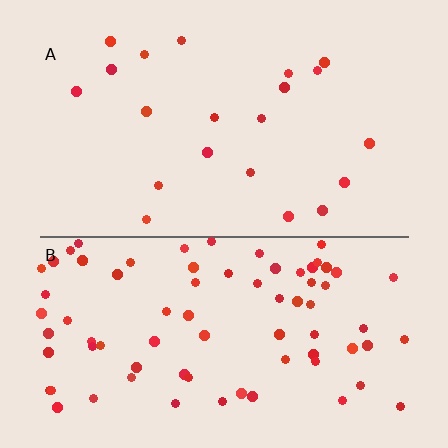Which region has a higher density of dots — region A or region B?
B (the bottom).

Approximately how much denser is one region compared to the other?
Approximately 3.7× — region B over region A.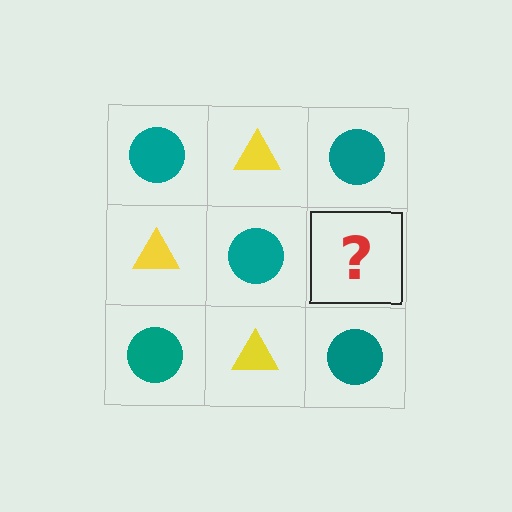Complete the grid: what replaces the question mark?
The question mark should be replaced with a yellow triangle.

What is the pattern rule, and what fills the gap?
The rule is that it alternates teal circle and yellow triangle in a checkerboard pattern. The gap should be filled with a yellow triangle.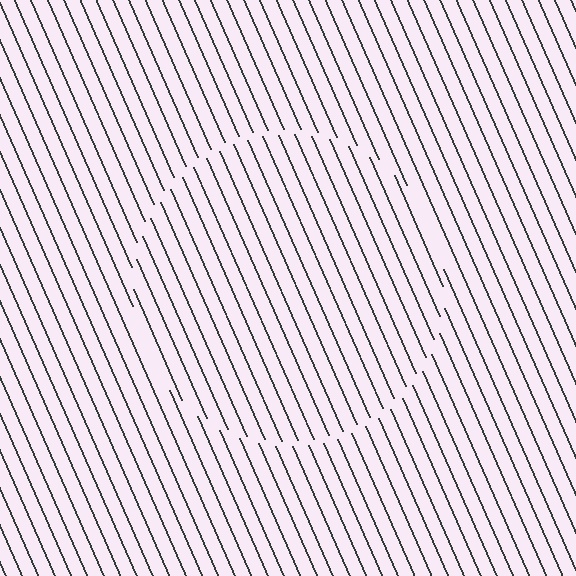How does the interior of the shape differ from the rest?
The interior of the shape contains the same grating, shifted by half a period — the contour is defined by the phase discontinuity where line-ends from the inner and outer gratings abut.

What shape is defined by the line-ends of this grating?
An illusory circle. The interior of the shape contains the same grating, shifted by half a period — the contour is defined by the phase discontinuity where line-ends from the inner and outer gratings abut.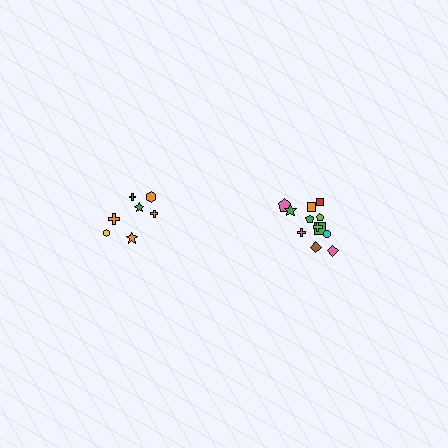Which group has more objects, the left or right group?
The right group.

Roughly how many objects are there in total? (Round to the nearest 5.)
Roughly 20 objects in total.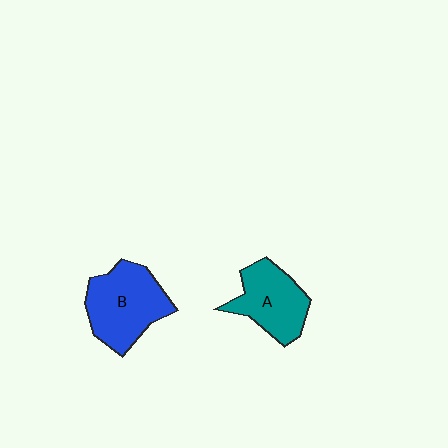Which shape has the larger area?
Shape B (blue).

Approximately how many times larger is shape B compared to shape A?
Approximately 1.2 times.